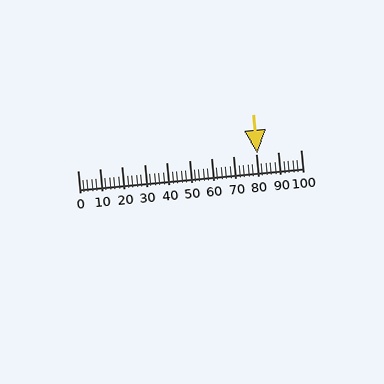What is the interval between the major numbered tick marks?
The major tick marks are spaced 10 units apart.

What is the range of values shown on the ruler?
The ruler shows values from 0 to 100.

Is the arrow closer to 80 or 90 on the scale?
The arrow is closer to 80.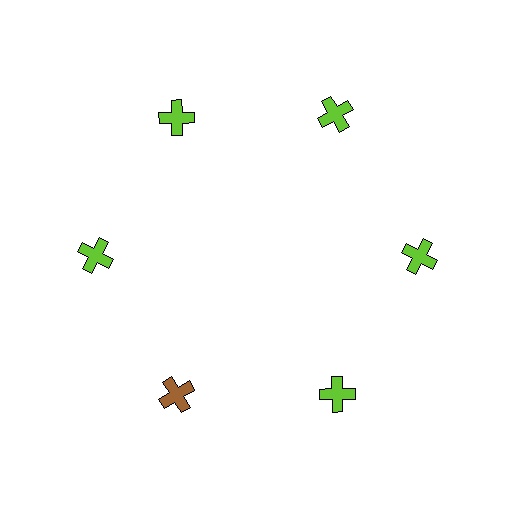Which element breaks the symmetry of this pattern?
The brown cross at roughly the 7 o'clock position breaks the symmetry. All other shapes are lime crosses.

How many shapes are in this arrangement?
There are 6 shapes arranged in a ring pattern.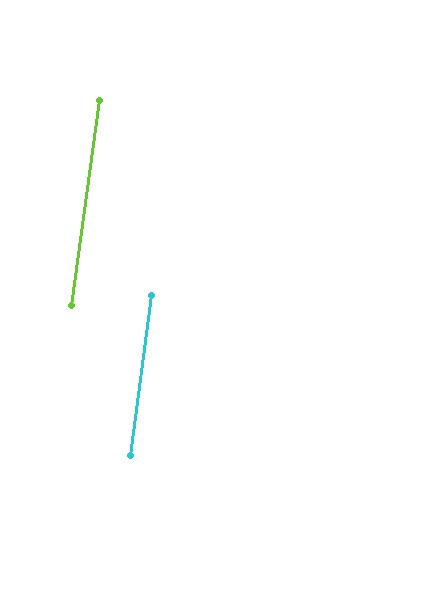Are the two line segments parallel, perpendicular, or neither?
Parallel — their directions differ by only 0.2°.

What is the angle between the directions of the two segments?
Approximately 0 degrees.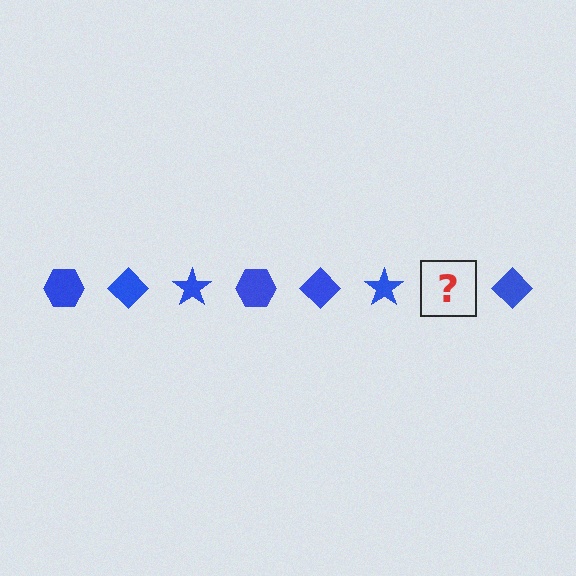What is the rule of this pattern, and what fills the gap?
The rule is that the pattern cycles through hexagon, diamond, star shapes in blue. The gap should be filled with a blue hexagon.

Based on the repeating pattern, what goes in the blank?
The blank should be a blue hexagon.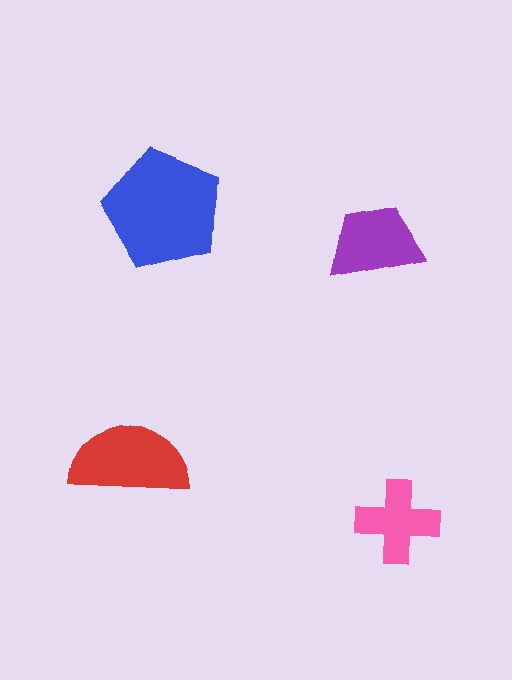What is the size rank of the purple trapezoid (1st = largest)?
3rd.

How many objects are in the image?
There are 4 objects in the image.